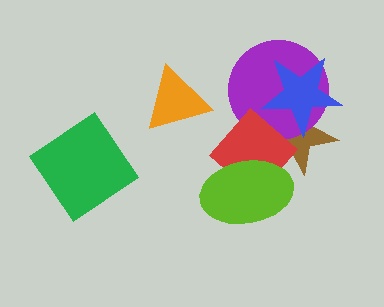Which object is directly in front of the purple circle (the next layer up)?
The blue star is directly in front of the purple circle.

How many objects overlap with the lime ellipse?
2 objects overlap with the lime ellipse.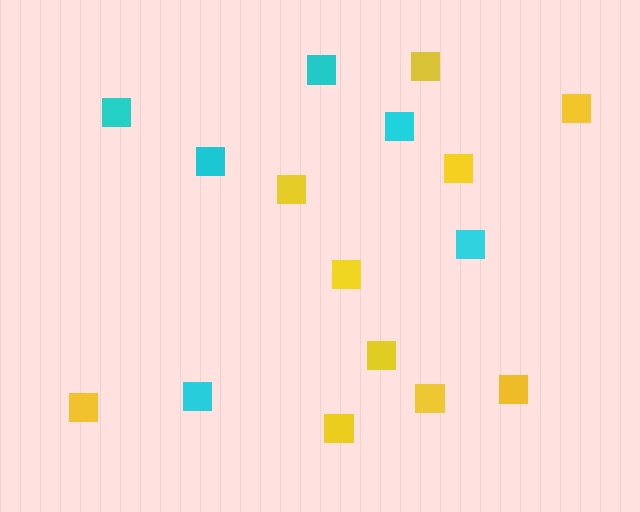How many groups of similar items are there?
There are 2 groups: one group of cyan squares (6) and one group of yellow squares (10).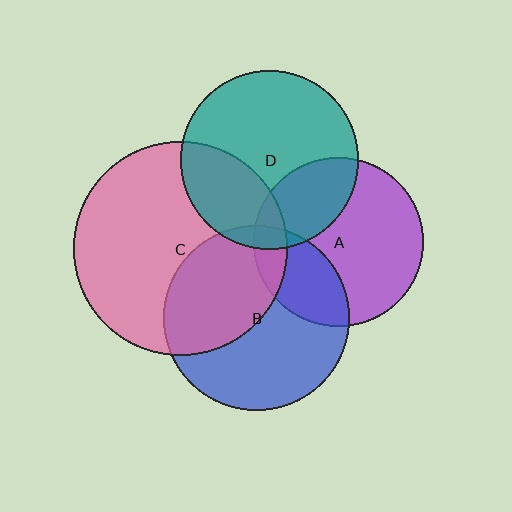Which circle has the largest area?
Circle C (pink).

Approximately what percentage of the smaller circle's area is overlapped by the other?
Approximately 5%.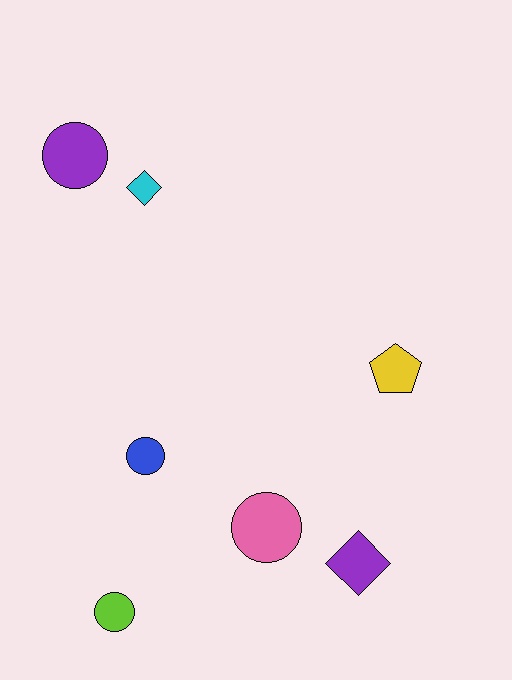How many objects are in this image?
There are 7 objects.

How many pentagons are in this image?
There is 1 pentagon.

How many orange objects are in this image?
There are no orange objects.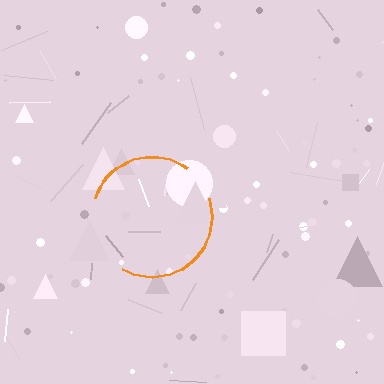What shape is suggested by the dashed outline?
The dashed outline suggests a circle.